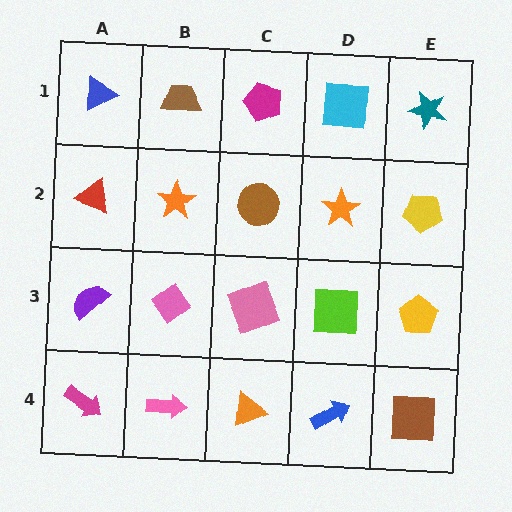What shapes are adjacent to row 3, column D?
An orange star (row 2, column D), a blue arrow (row 4, column D), a pink square (row 3, column C), a yellow pentagon (row 3, column E).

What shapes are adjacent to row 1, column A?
A red triangle (row 2, column A), a brown trapezoid (row 1, column B).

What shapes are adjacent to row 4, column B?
A pink diamond (row 3, column B), a magenta arrow (row 4, column A), an orange triangle (row 4, column C).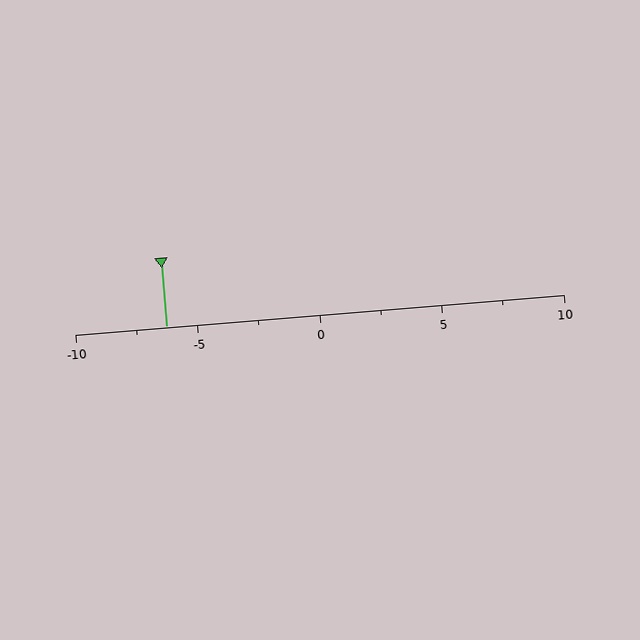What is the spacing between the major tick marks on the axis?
The major ticks are spaced 5 apart.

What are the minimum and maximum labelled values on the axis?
The axis runs from -10 to 10.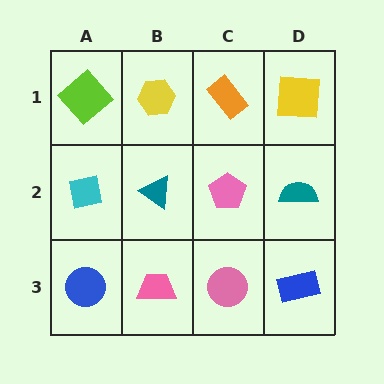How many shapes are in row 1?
4 shapes.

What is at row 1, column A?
A lime diamond.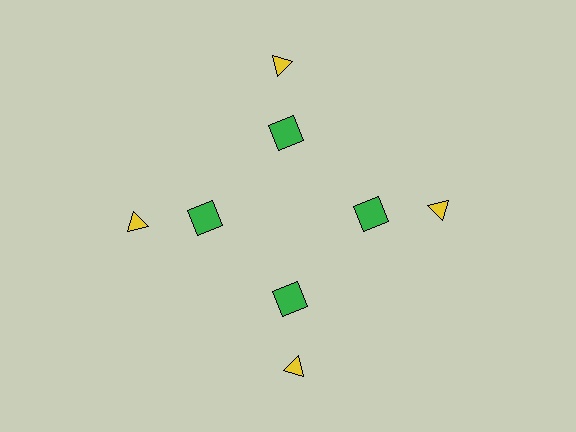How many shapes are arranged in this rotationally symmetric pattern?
There are 8 shapes, arranged in 4 groups of 2.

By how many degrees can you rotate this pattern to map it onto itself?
The pattern maps onto itself every 90 degrees of rotation.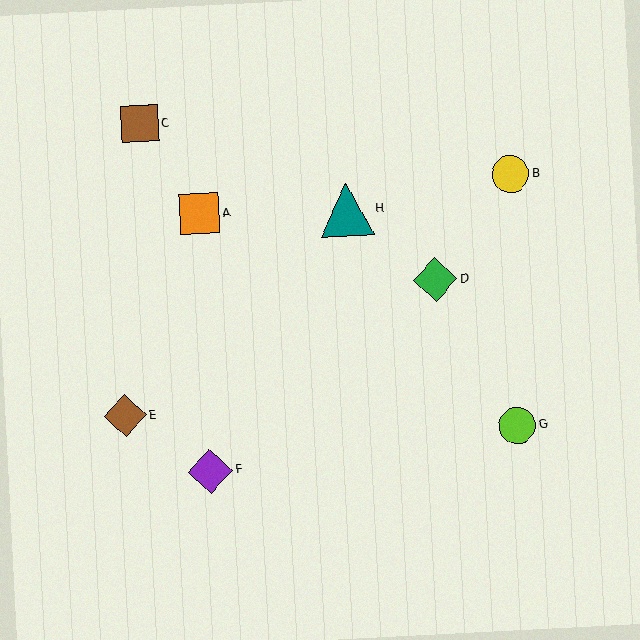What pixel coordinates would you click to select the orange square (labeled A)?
Click at (200, 214) to select the orange square A.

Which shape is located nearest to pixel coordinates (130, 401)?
The brown diamond (labeled E) at (125, 416) is nearest to that location.